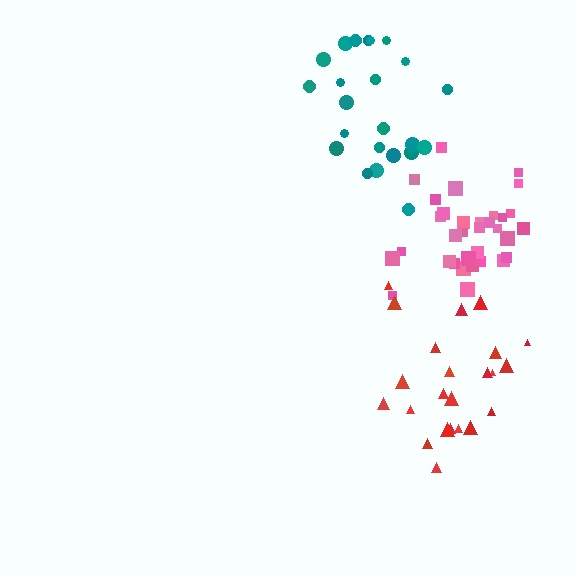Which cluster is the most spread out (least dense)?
Teal.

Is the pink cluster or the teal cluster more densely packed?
Pink.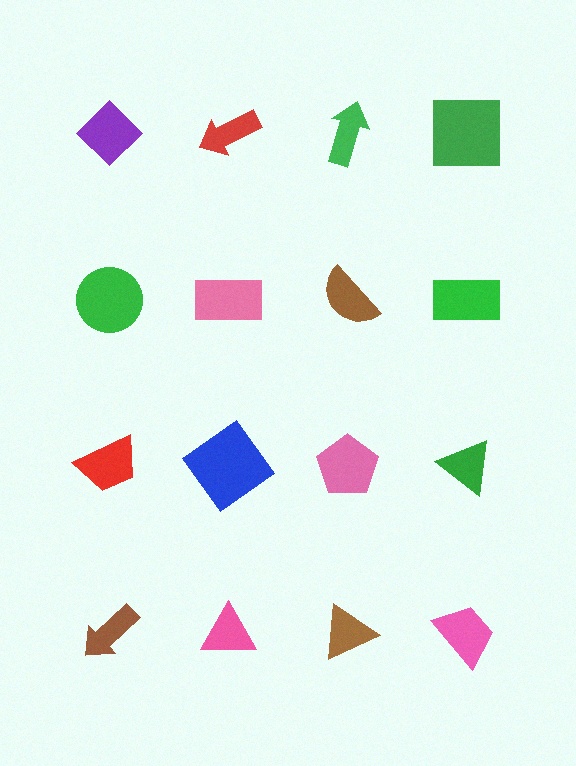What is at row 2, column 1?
A green circle.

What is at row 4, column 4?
A pink trapezoid.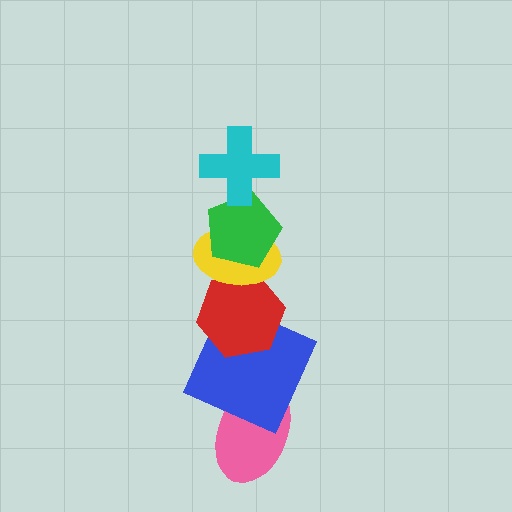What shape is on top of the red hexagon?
The yellow ellipse is on top of the red hexagon.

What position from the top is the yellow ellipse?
The yellow ellipse is 3rd from the top.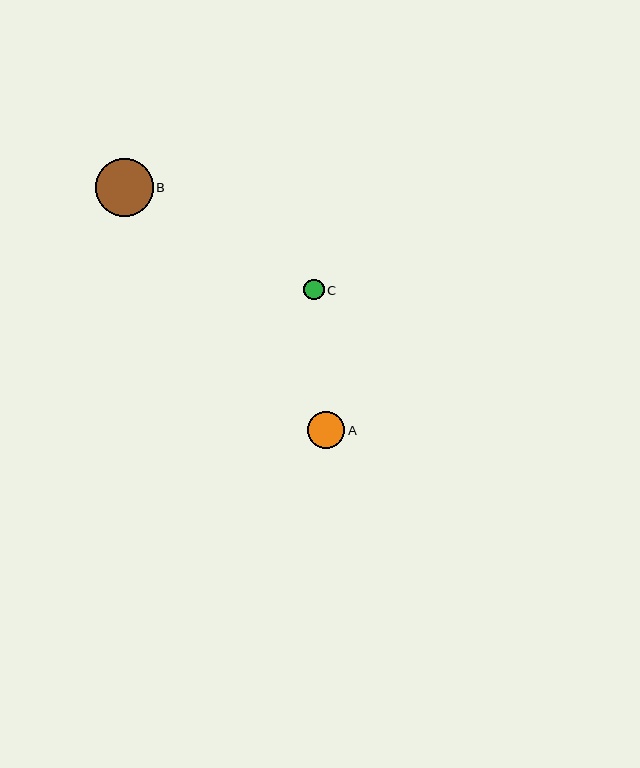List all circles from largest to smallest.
From largest to smallest: B, A, C.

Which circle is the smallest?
Circle C is the smallest with a size of approximately 20 pixels.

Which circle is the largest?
Circle B is the largest with a size of approximately 58 pixels.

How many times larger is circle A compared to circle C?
Circle A is approximately 1.9 times the size of circle C.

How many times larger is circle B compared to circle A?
Circle B is approximately 1.5 times the size of circle A.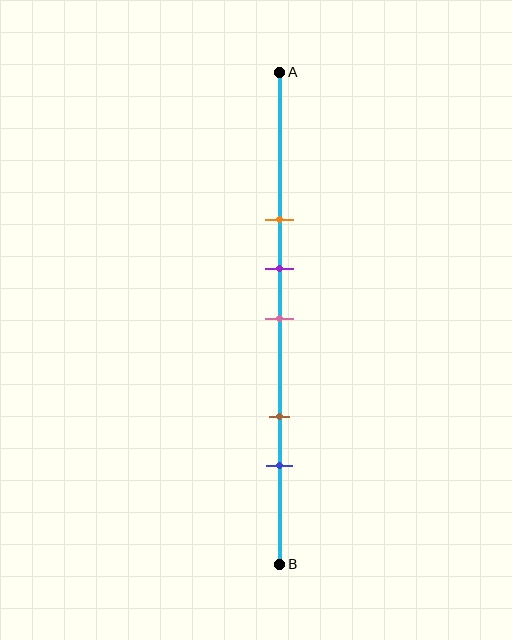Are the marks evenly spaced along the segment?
No, the marks are not evenly spaced.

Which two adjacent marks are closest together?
The purple and pink marks are the closest adjacent pair.